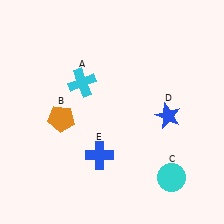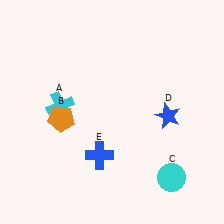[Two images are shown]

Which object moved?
The cyan cross (A) moved down.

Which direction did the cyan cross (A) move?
The cyan cross (A) moved down.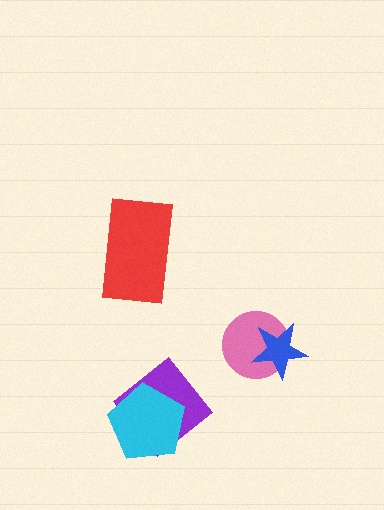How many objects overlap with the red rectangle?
0 objects overlap with the red rectangle.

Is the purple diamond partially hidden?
Yes, it is partially covered by another shape.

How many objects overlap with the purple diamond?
1 object overlaps with the purple diamond.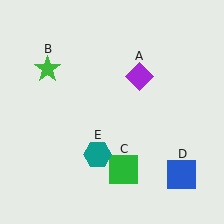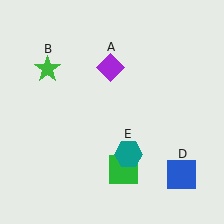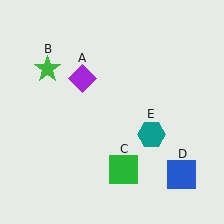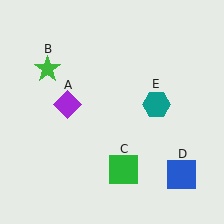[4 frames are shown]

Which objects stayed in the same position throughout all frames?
Green star (object B) and green square (object C) and blue square (object D) remained stationary.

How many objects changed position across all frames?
2 objects changed position: purple diamond (object A), teal hexagon (object E).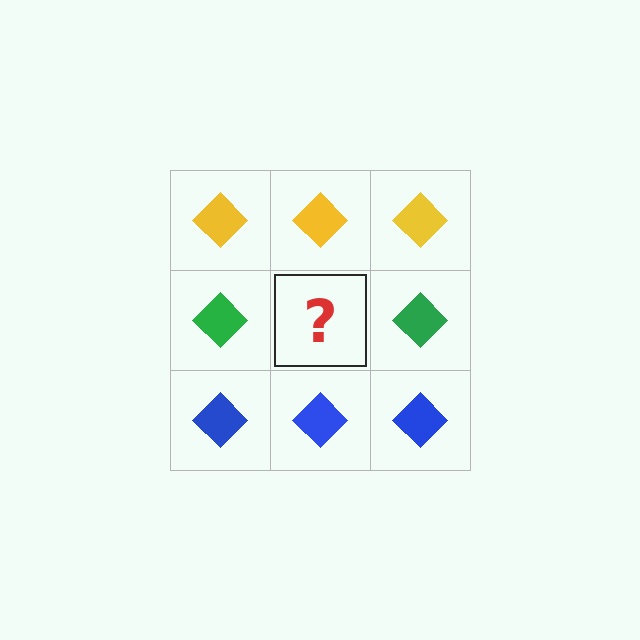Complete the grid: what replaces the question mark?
The question mark should be replaced with a green diamond.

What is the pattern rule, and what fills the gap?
The rule is that each row has a consistent color. The gap should be filled with a green diamond.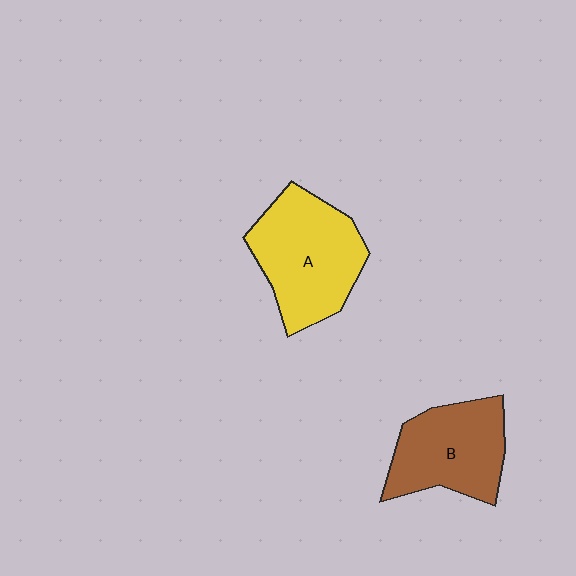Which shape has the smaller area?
Shape B (brown).